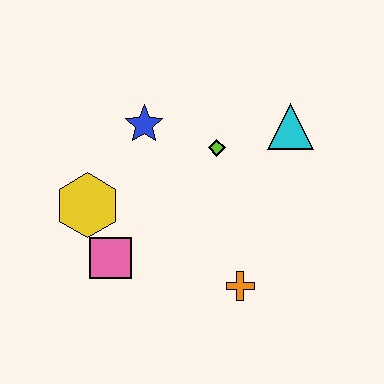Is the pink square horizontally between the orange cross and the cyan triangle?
No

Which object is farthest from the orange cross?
The blue star is farthest from the orange cross.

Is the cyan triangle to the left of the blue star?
No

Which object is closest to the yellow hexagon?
The pink square is closest to the yellow hexagon.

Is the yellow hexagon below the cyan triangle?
Yes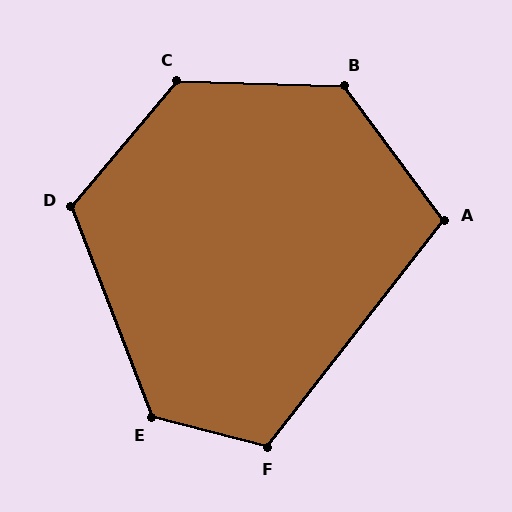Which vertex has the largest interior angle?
C, at approximately 129 degrees.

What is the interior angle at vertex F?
Approximately 113 degrees (obtuse).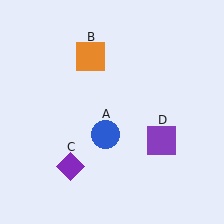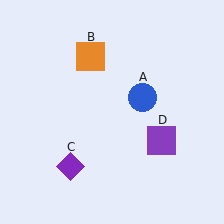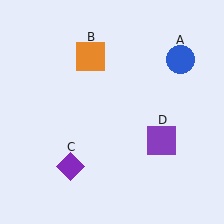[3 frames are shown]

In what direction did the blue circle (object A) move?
The blue circle (object A) moved up and to the right.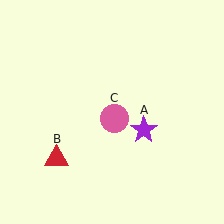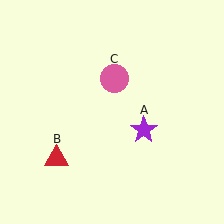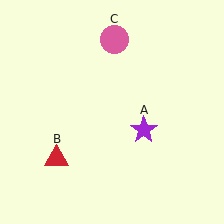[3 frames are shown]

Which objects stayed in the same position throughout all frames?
Purple star (object A) and red triangle (object B) remained stationary.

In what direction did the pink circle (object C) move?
The pink circle (object C) moved up.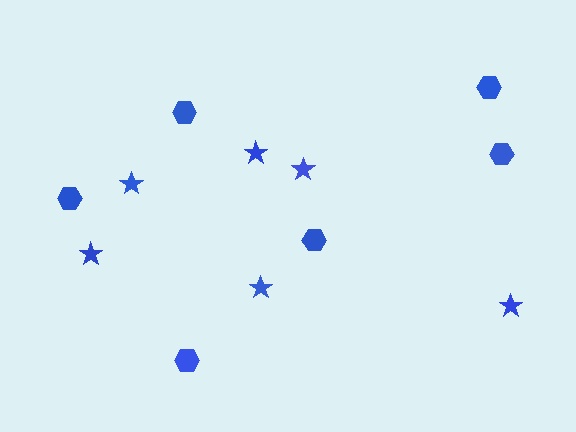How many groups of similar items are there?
There are 2 groups: one group of stars (6) and one group of hexagons (6).